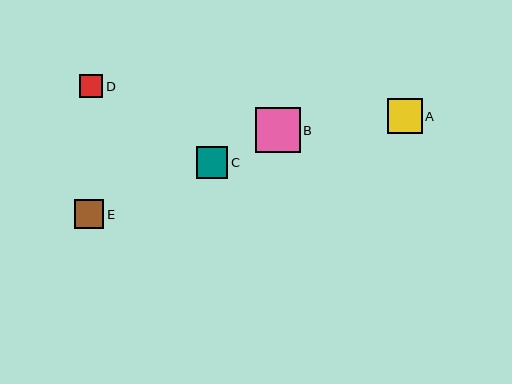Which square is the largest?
Square B is the largest with a size of approximately 45 pixels.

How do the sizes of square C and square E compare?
Square C and square E are approximately the same size.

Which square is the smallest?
Square D is the smallest with a size of approximately 23 pixels.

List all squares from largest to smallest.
From largest to smallest: B, A, C, E, D.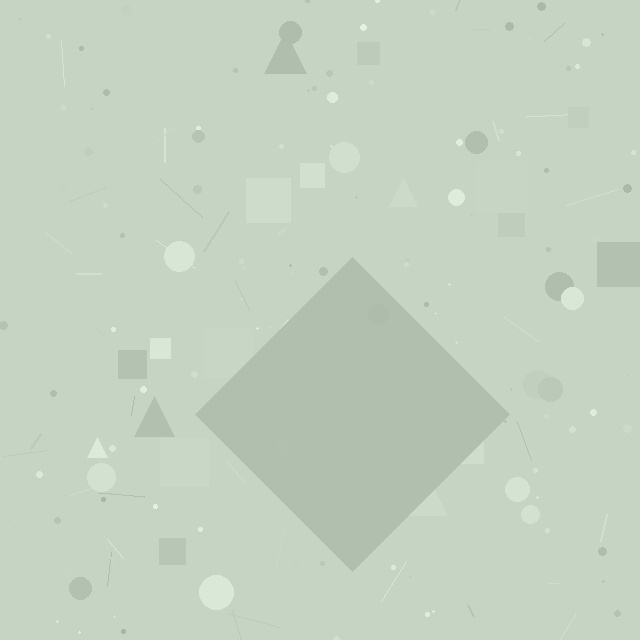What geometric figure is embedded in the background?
A diamond is embedded in the background.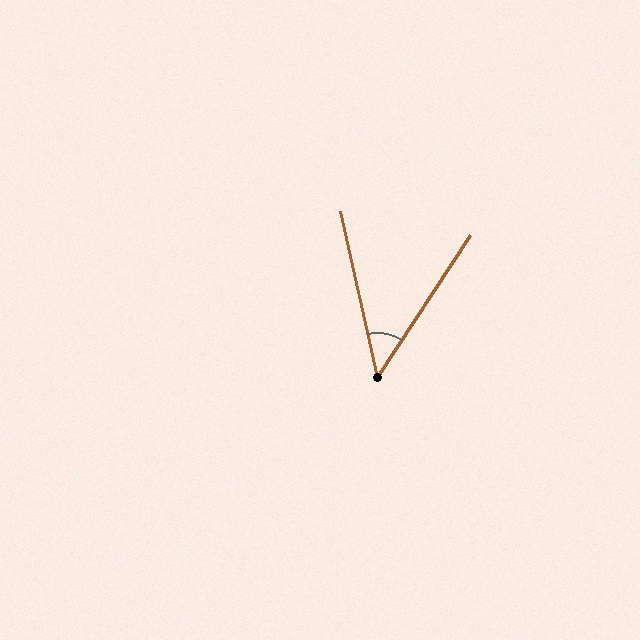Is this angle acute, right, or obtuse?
It is acute.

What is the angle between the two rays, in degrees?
Approximately 46 degrees.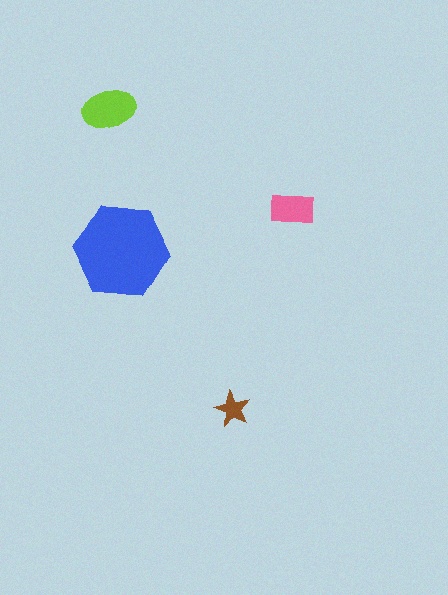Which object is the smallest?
The brown star.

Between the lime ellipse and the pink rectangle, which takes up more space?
The lime ellipse.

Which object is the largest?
The blue hexagon.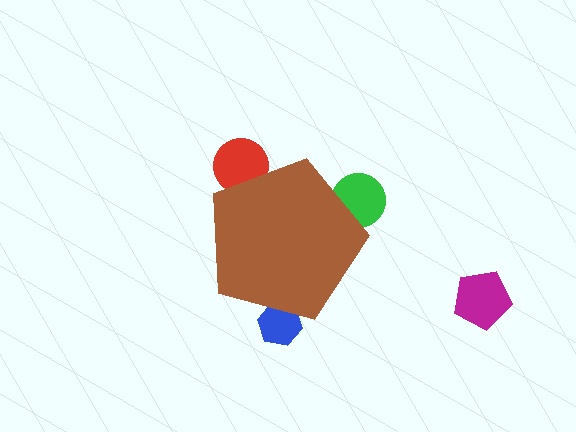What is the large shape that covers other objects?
A brown pentagon.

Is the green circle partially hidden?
Yes, the green circle is partially hidden behind the brown pentagon.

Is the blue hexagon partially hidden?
Yes, the blue hexagon is partially hidden behind the brown pentagon.